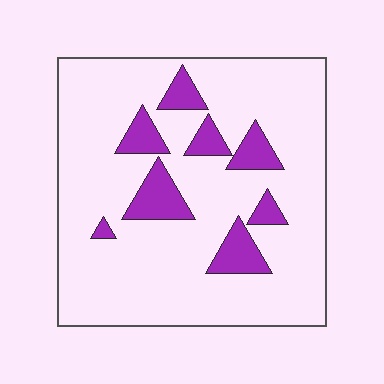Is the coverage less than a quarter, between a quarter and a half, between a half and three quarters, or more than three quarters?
Less than a quarter.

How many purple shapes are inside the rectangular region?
8.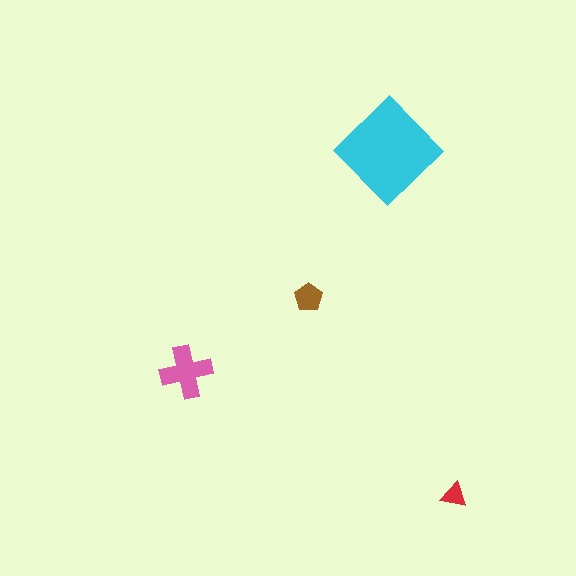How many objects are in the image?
There are 4 objects in the image.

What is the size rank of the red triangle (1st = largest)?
4th.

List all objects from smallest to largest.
The red triangle, the brown pentagon, the pink cross, the cyan diamond.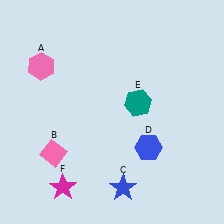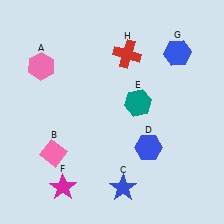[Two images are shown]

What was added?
A blue hexagon (G), a red cross (H) were added in Image 2.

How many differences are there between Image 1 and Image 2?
There are 2 differences between the two images.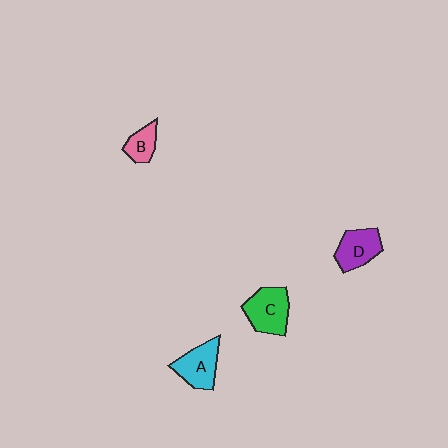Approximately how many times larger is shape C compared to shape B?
Approximately 1.8 times.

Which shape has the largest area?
Shape C (green).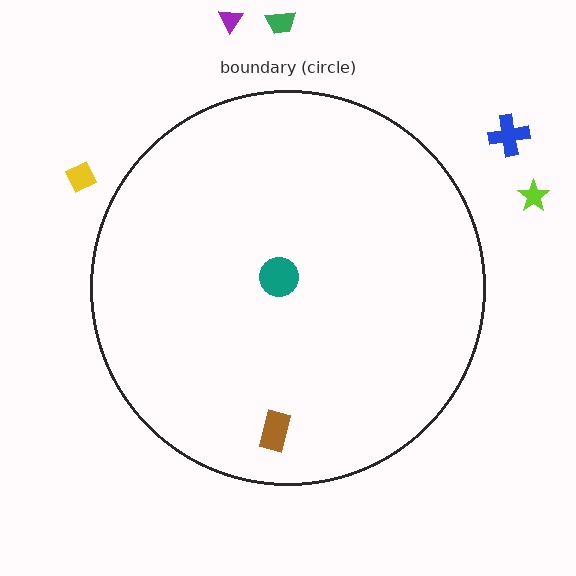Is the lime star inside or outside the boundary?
Outside.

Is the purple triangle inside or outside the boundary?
Outside.